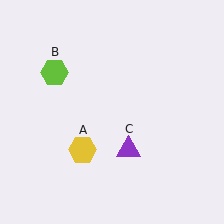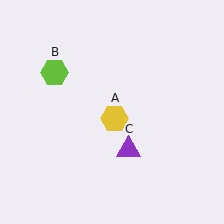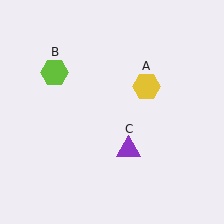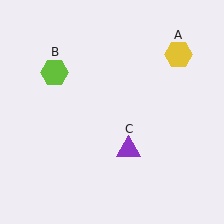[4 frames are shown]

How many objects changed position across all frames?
1 object changed position: yellow hexagon (object A).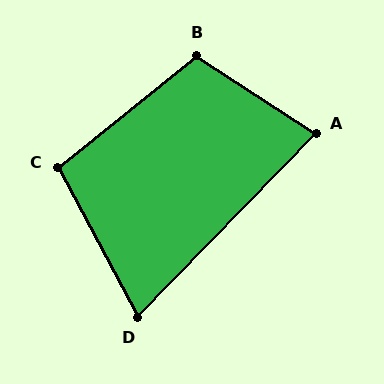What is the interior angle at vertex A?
Approximately 79 degrees (acute).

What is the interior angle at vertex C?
Approximately 101 degrees (obtuse).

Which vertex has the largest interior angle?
B, at approximately 108 degrees.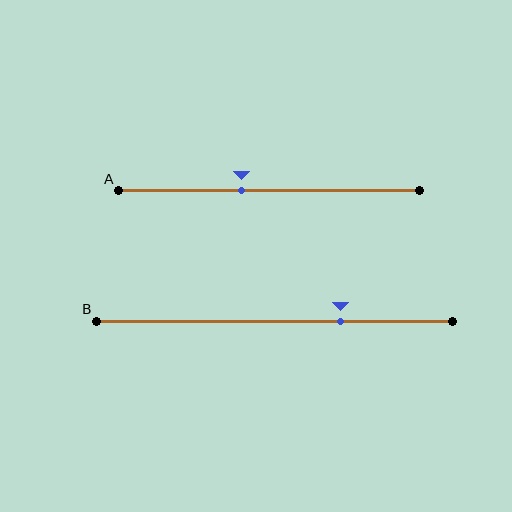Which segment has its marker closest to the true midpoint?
Segment A has its marker closest to the true midpoint.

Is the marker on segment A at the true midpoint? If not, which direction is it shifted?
No, the marker on segment A is shifted to the left by about 9% of the segment length.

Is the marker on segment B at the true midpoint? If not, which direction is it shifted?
No, the marker on segment B is shifted to the right by about 19% of the segment length.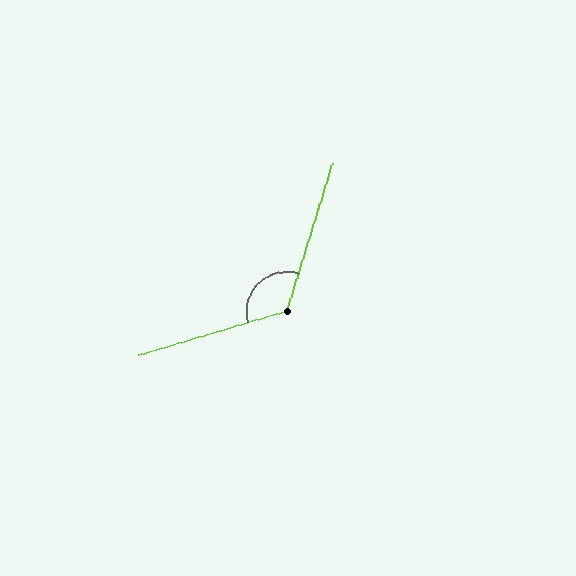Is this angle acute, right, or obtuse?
It is obtuse.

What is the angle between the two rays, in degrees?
Approximately 124 degrees.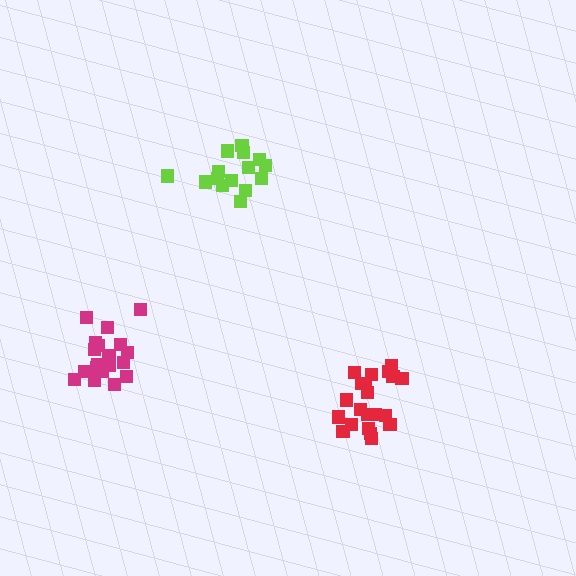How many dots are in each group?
Group 1: 21 dots, Group 2: 15 dots, Group 3: 19 dots (55 total).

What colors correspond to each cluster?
The clusters are colored: red, lime, magenta.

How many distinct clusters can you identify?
There are 3 distinct clusters.